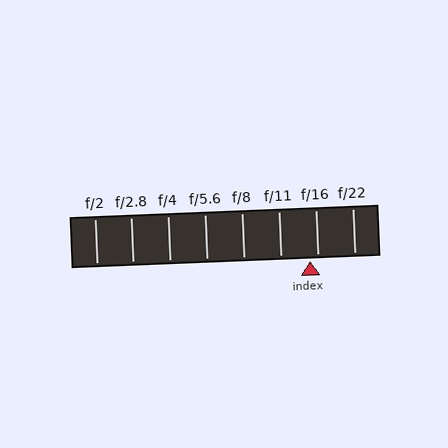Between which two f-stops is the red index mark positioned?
The index mark is between f/11 and f/16.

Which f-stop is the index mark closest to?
The index mark is closest to f/16.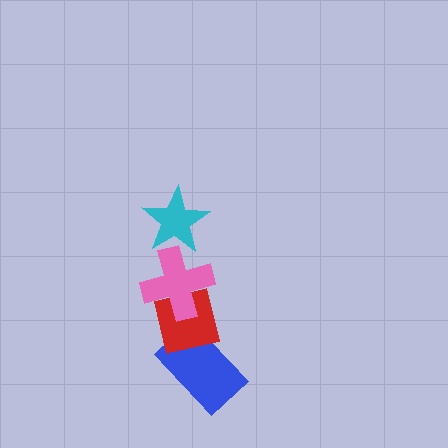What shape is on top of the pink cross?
The cyan star is on top of the pink cross.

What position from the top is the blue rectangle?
The blue rectangle is 4th from the top.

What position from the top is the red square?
The red square is 3rd from the top.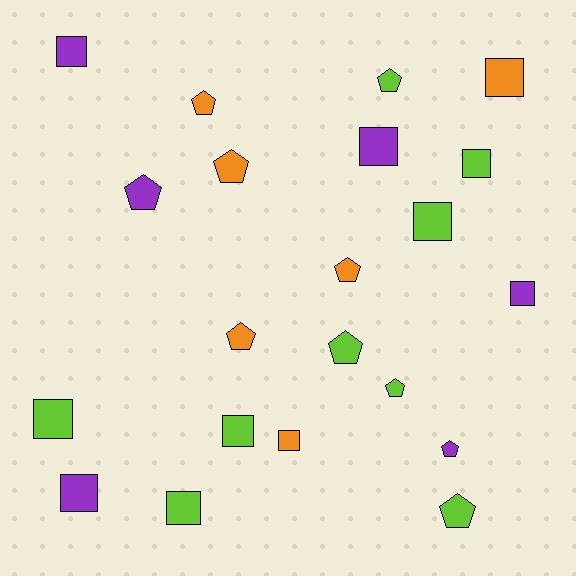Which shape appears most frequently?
Square, with 11 objects.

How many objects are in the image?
There are 21 objects.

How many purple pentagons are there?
There are 2 purple pentagons.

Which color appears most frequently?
Lime, with 9 objects.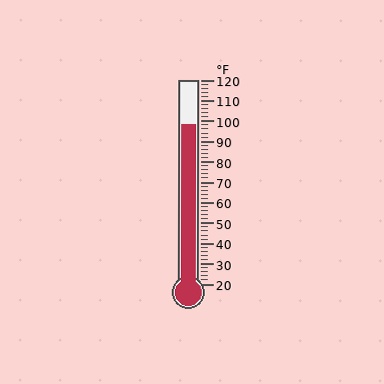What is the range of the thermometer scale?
The thermometer scale ranges from 20°F to 120°F.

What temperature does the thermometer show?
The thermometer shows approximately 98°F.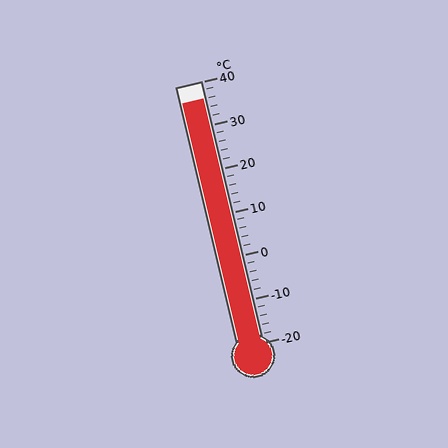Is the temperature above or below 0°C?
The temperature is above 0°C.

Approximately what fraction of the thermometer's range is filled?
The thermometer is filled to approximately 95% of its range.